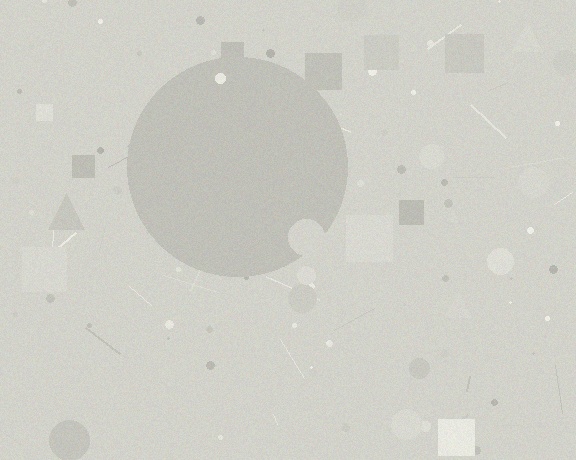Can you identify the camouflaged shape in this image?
The camouflaged shape is a circle.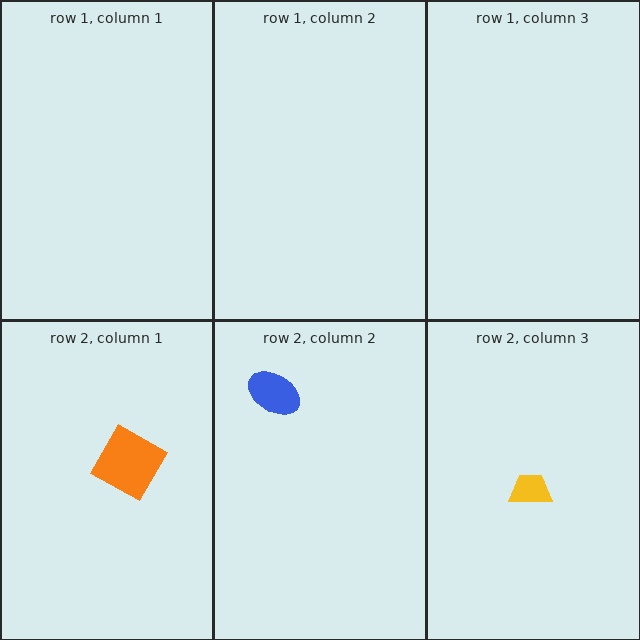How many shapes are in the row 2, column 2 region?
1.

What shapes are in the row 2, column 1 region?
The orange square.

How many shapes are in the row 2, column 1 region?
1.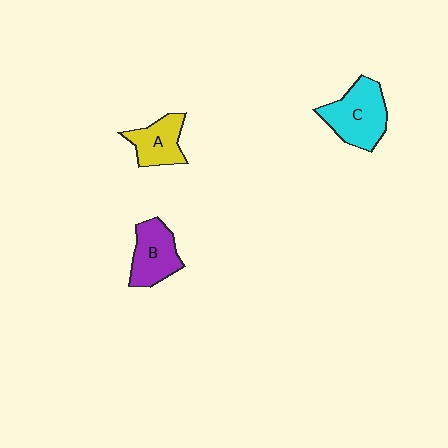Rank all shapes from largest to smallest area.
From largest to smallest: C (cyan), B (purple), A (yellow).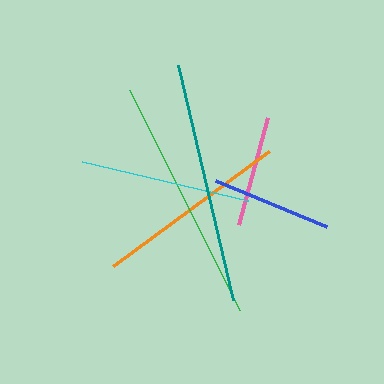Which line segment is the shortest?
The pink line is the shortest at approximately 111 pixels.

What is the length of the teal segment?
The teal segment is approximately 242 pixels long.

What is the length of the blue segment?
The blue segment is approximately 120 pixels long.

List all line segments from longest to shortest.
From longest to shortest: green, teal, orange, cyan, blue, pink.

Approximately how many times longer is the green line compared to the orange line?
The green line is approximately 1.3 times the length of the orange line.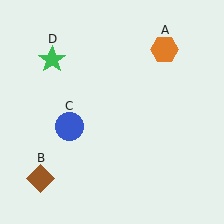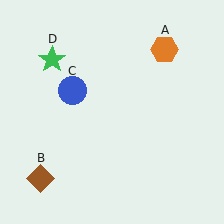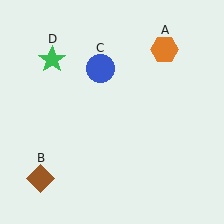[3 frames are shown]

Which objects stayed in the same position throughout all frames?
Orange hexagon (object A) and brown diamond (object B) and green star (object D) remained stationary.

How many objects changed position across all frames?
1 object changed position: blue circle (object C).